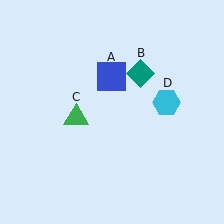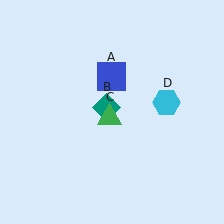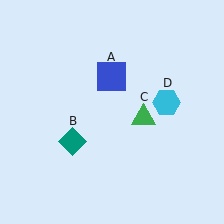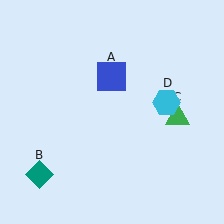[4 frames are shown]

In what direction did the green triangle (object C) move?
The green triangle (object C) moved right.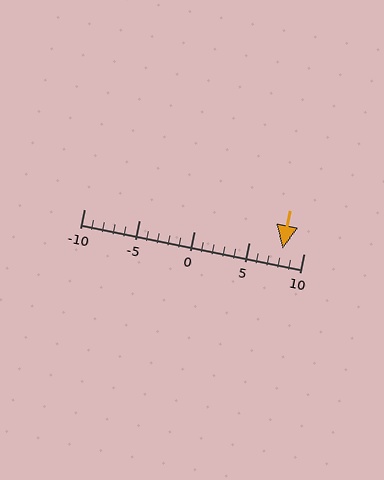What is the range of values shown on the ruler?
The ruler shows values from -10 to 10.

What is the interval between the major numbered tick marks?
The major tick marks are spaced 5 units apart.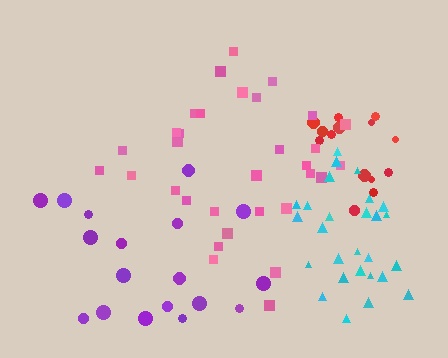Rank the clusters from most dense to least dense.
cyan, pink, red, purple.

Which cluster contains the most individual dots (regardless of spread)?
Pink (32).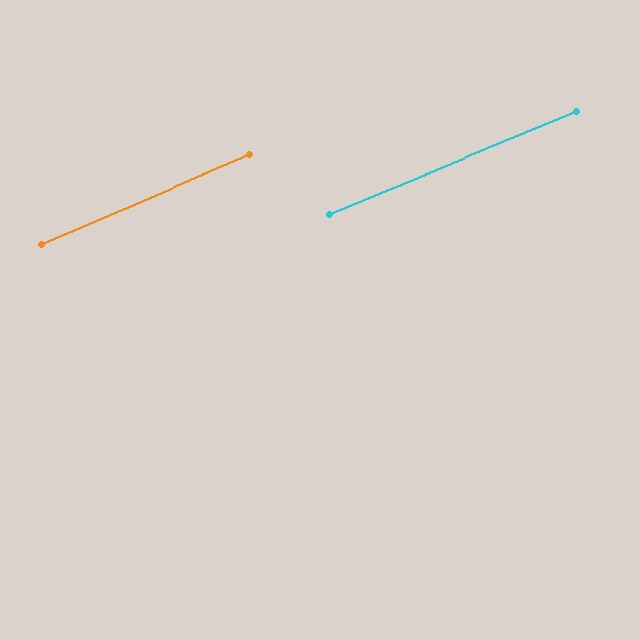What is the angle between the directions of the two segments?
Approximately 1 degree.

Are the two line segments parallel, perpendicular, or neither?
Parallel — their directions differ by only 0.7°.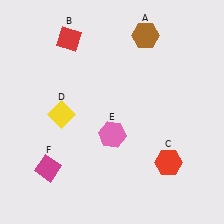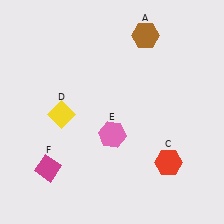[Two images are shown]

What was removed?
The red diamond (B) was removed in Image 2.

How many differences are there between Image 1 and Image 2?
There is 1 difference between the two images.